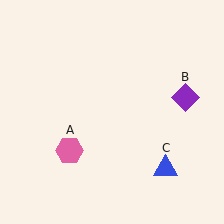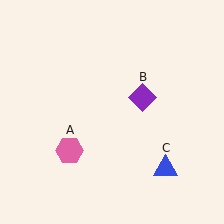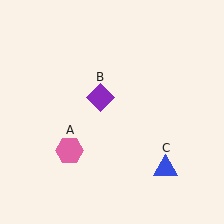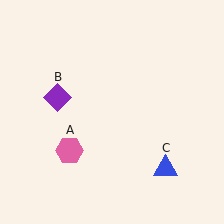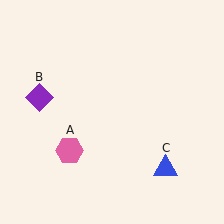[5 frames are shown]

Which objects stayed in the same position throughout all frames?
Pink hexagon (object A) and blue triangle (object C) remained stationary.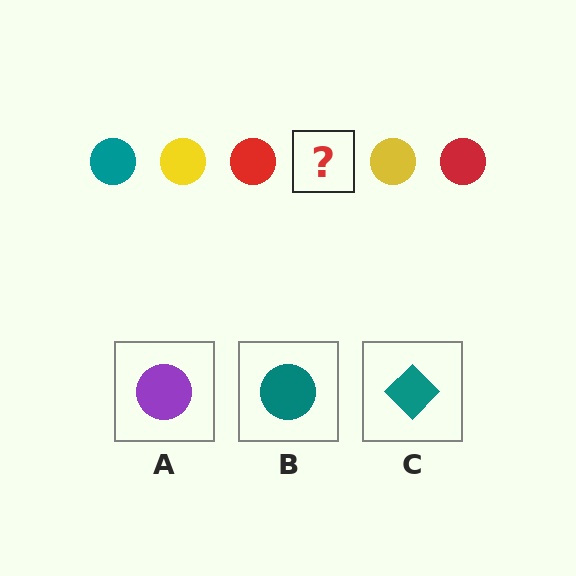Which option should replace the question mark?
Option B.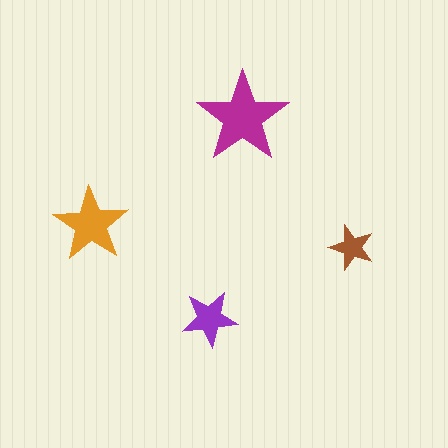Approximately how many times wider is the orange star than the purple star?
About 1.5 times wider.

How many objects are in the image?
There are 4 objects in the image.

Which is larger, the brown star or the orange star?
The orange one.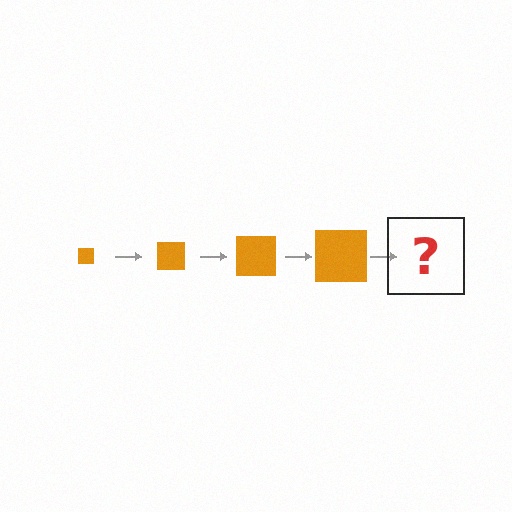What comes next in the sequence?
The next element should be an orange square, larger than the previous one.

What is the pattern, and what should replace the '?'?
The pattern is that the square gets progressively larger each step. The '?' should be an orange square, larger than the previous one.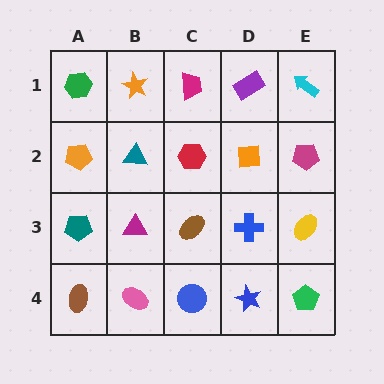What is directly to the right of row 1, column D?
A cyan arrow.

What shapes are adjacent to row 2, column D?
A purple rectangle (row 1, column D), a blue cross (row 3, column D), a red hexagon (row 2, column C), a magenta pentagon (row 2, column E).